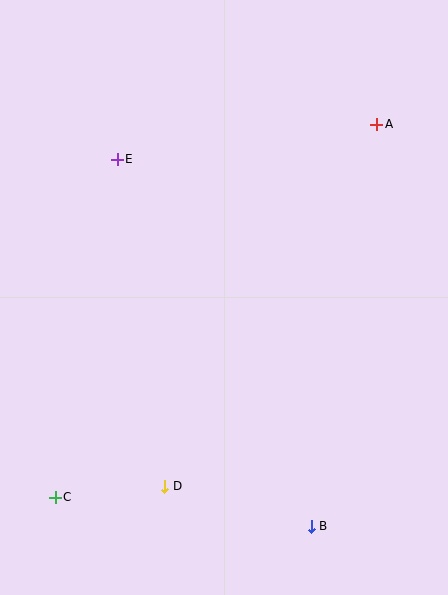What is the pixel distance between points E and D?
The distance between E and D is 330 pixels.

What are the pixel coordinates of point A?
Point A is at (377, 124).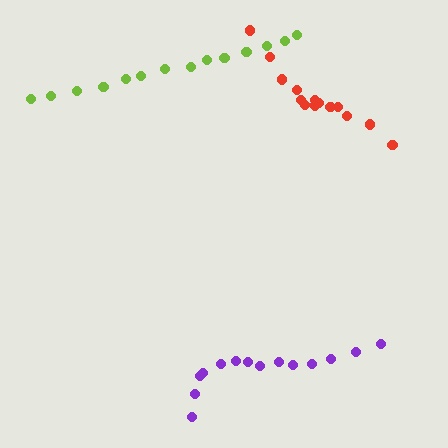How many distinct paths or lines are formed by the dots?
There are 3 distinct paths.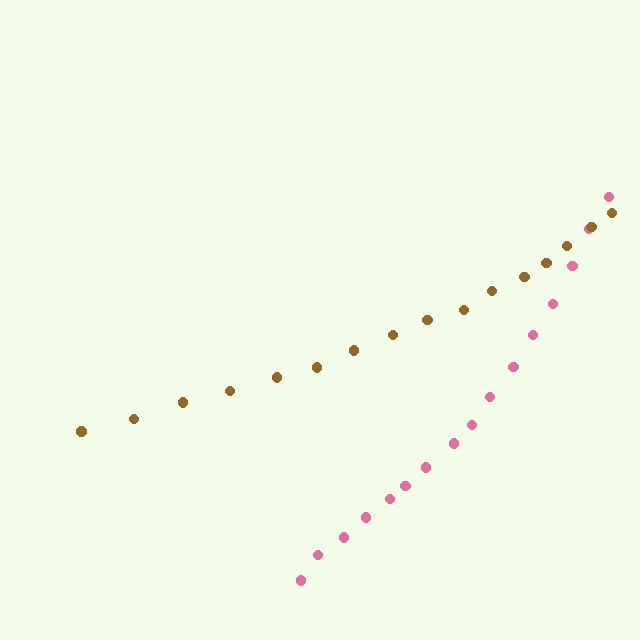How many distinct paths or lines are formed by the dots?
There are 2 distinct paths.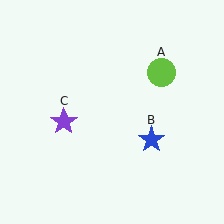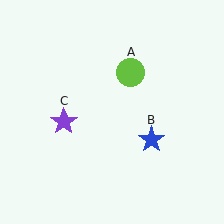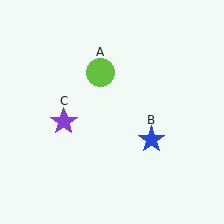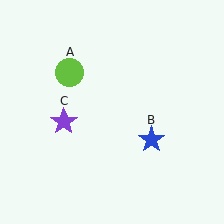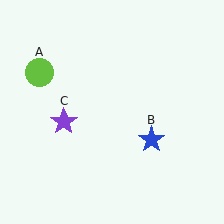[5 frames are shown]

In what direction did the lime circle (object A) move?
The lime circle (object A) moved left.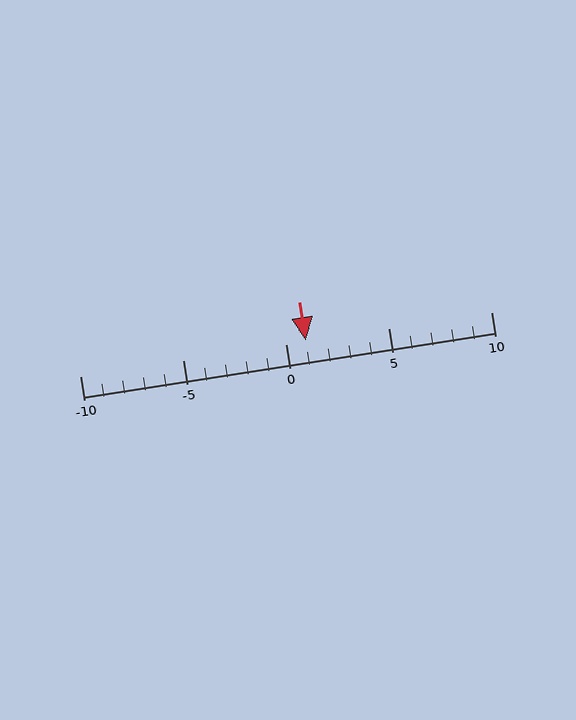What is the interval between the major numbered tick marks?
The major tick marks are spaced 5 units apart.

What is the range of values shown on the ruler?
The ruler shows values from -10 to 10.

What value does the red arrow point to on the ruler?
The red arrow points to approximately 1.